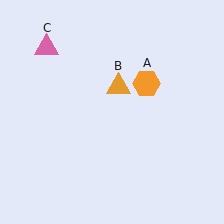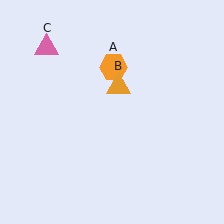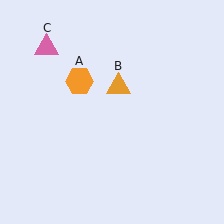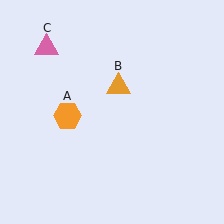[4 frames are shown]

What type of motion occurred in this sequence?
The orange hexagon (object A) rotated counterclockwise around the center of the scene.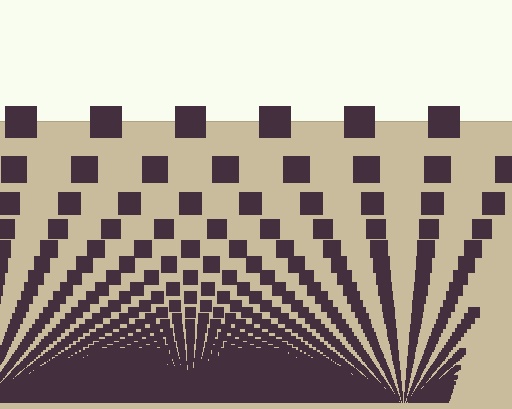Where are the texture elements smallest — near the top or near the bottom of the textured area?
Near the bottom.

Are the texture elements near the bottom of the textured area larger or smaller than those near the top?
Smaller. The gradient is inverted — elements near the bottom are smaller and denser.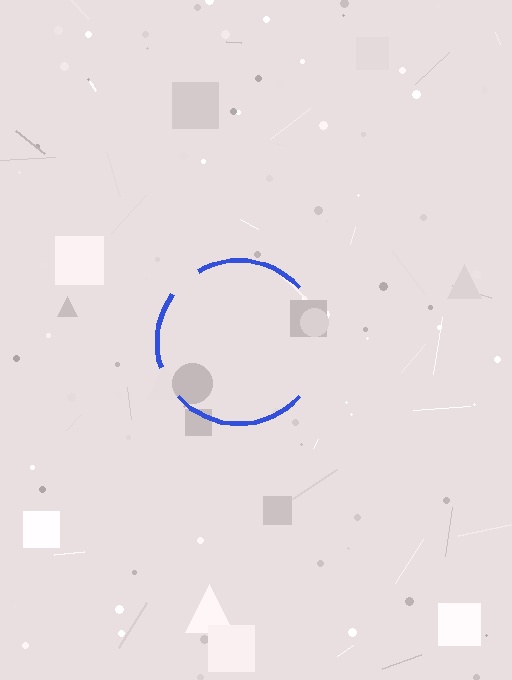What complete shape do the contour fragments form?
The contour fragments form a circle.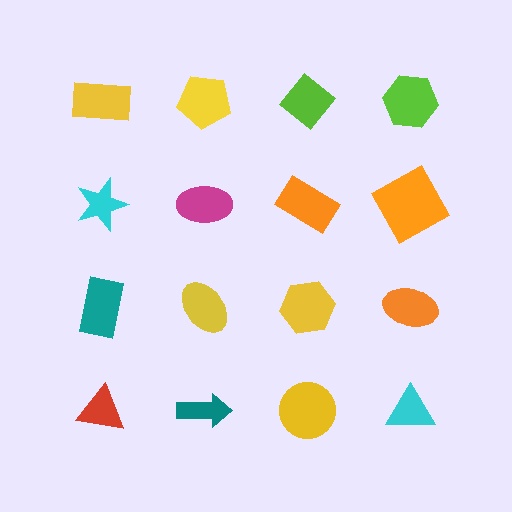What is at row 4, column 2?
A teal arrow.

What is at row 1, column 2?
A yellow pentagon.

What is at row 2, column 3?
An orange rectangle.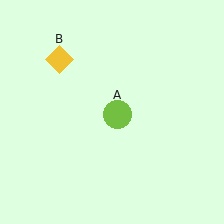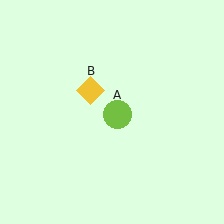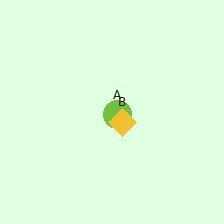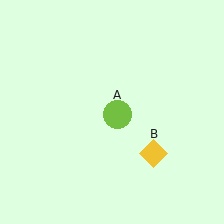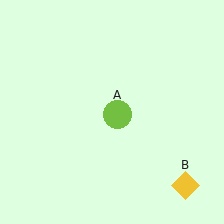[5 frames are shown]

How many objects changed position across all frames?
1 object changed position: yellow diamond (object B).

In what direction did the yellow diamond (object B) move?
The yellow diamond (object B) moved down and to the right.